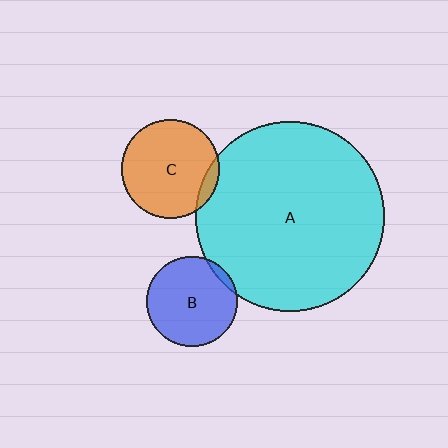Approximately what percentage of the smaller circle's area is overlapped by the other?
Approximately 10%.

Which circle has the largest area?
Circle A (cyan).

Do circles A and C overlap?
Yes.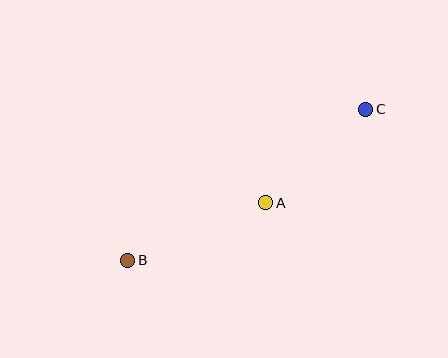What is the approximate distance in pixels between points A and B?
The distance between A and B is approximately 149 pixels.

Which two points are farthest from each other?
Points B and C are farthest from each other.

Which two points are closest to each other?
Points A and C are closest to each other.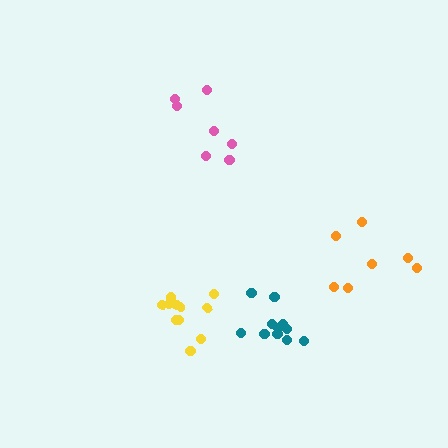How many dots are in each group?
Group 1: 11 dots, Group 2: 11 dots, Group 3: 7 dots, Group 4: 7 dots (36 total).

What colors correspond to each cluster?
The clusters are colored: teal, yellow, pink, orange.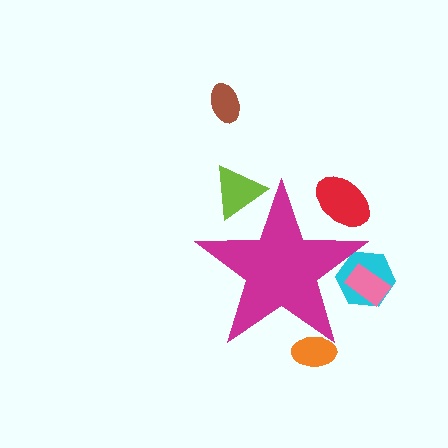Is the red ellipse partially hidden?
Yes, the red ellipse is partially hidden behind the magenta star.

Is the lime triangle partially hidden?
Yes, the lime triangle is partially hidden behind the magenta star.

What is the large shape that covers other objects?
A magenta star.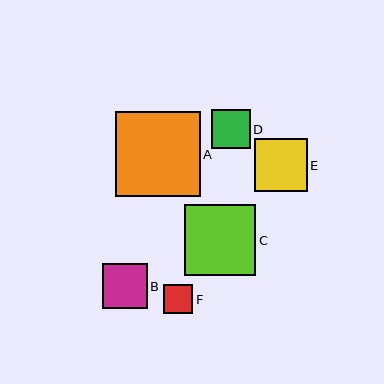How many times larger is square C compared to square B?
Square C is approximately 1.6 times the size of square B.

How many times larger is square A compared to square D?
Square A is approximately 2.2 times the size of square D.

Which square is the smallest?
Square F is the smallest with a size of approximately 29 pixels.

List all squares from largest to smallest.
From largest to smallest: A, C, E, B, D, F.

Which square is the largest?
Square A is the largest with a size of approximately 85 pixels.